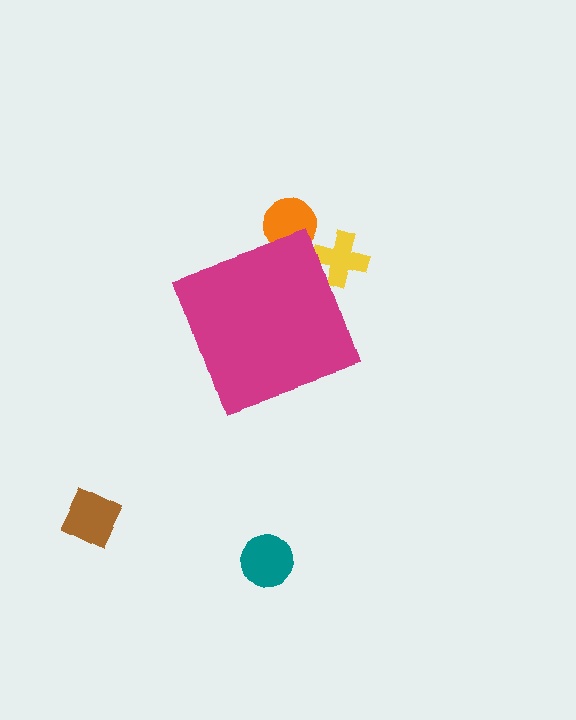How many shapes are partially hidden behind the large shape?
2 shapes are partially hidden.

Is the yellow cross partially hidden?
Yes, the yellow cross is partially hidden behind the magenta diamond.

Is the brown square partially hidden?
No, the brown square is fully visible.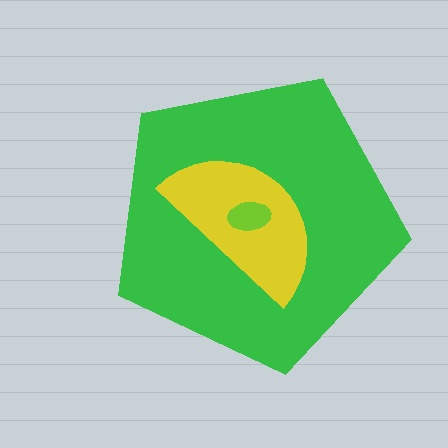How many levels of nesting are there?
3.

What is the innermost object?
The lime ellipse.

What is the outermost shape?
The green pentagon.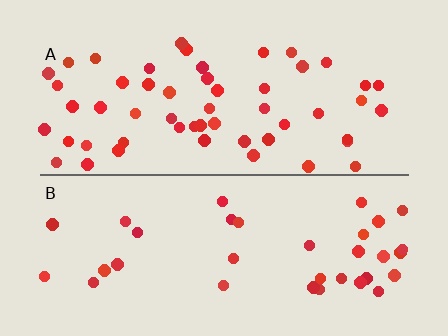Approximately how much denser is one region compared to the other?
Approximately 1.5× — region A over region B.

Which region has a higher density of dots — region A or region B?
A (the top).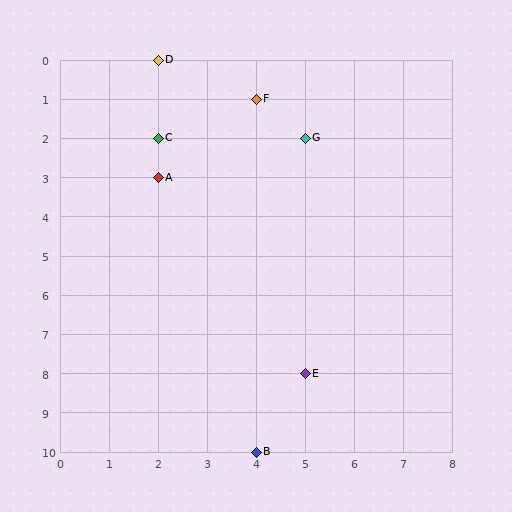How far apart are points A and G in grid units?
Points A and G are 3 columns and 1 row apart (about 3.2 grid units diagonally).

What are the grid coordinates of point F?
Point F is at grid coordinates (4, 1).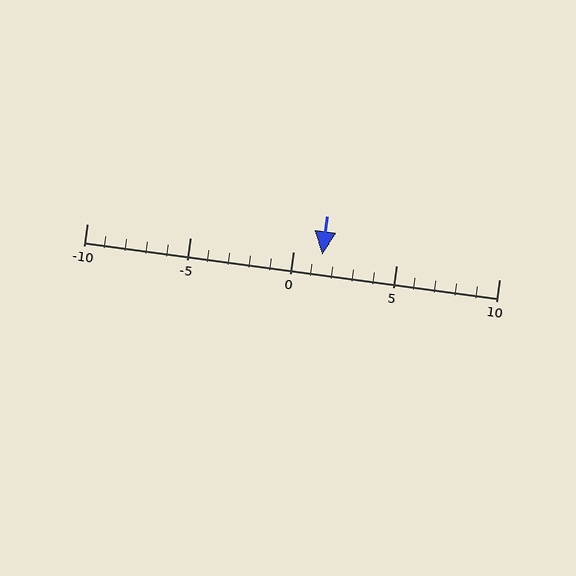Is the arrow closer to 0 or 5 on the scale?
The arrow is closer to 0.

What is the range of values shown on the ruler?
The ruler shows values from -10 to 10.